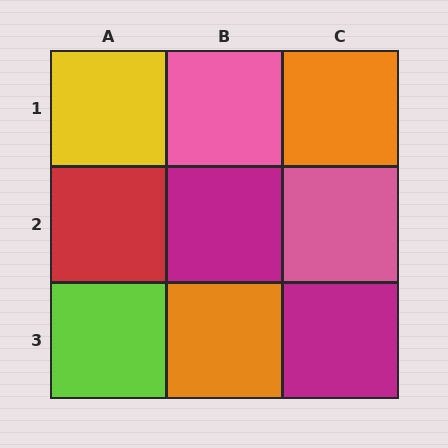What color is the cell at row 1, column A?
Yellow.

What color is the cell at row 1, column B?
Pink.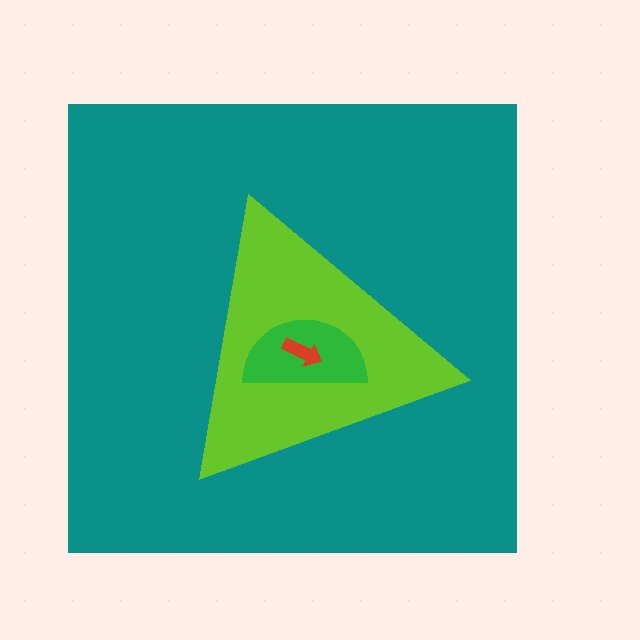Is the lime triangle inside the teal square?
Yes.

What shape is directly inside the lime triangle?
The green semicircle.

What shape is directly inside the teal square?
The lime triangle.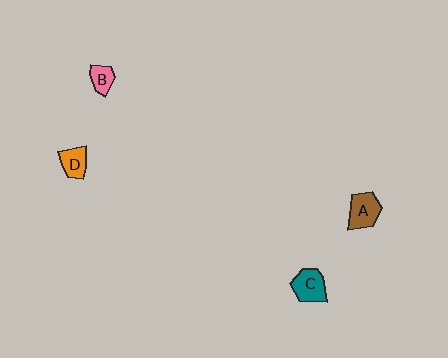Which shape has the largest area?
Shape A (brown).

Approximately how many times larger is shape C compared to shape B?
Approximately 1.6 times.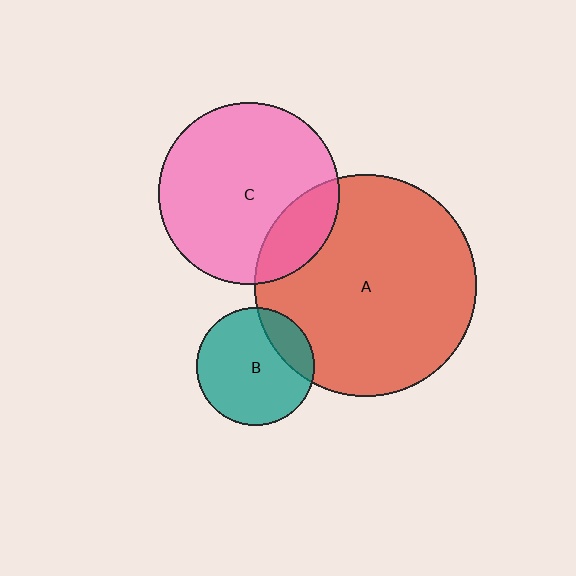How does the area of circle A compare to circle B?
Approximately 3.5 times.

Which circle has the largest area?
Circle A (red).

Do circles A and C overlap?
Yes.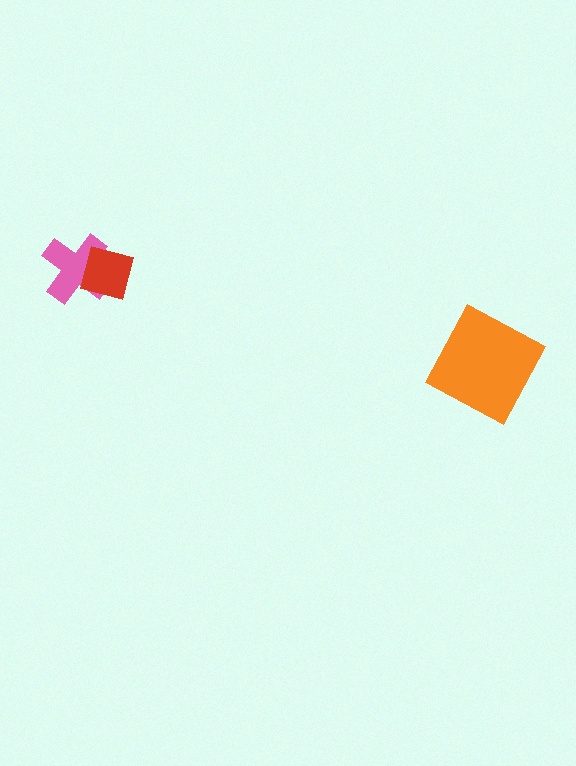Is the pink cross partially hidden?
Yes, it is partially covered by another shape.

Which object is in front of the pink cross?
The red square is in front of the pink cross.